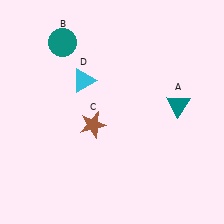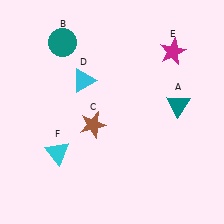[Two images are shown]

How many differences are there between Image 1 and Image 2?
There are 2 differences between the two images.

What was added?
A magenta star (E), a cyan triangle (F) were added in Image 2.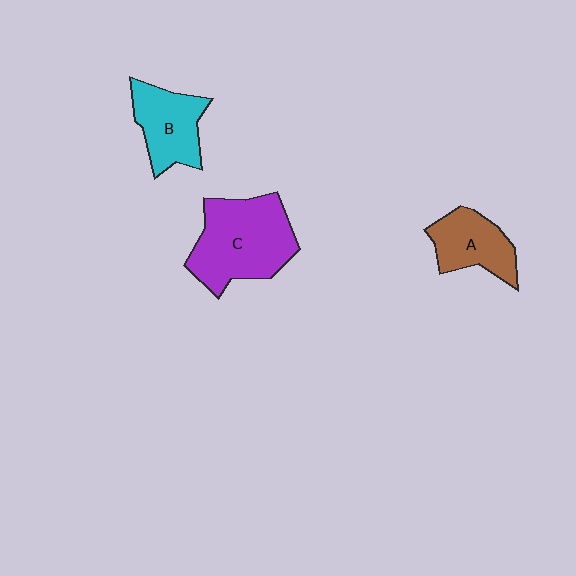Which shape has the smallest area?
Shape A (brown).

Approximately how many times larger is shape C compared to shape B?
Approximately 1.6 times.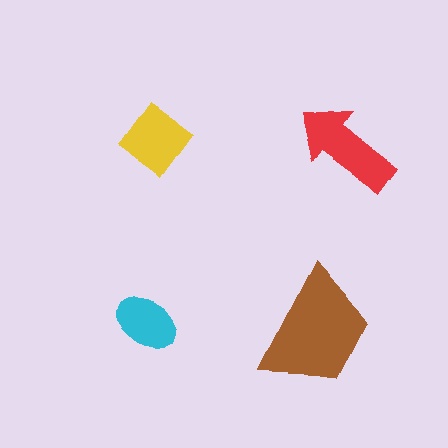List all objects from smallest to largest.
The cyan ellipse, the yellow diamond, the red arrow, the brown trapezoid.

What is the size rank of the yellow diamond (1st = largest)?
3rd.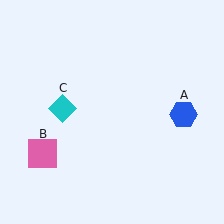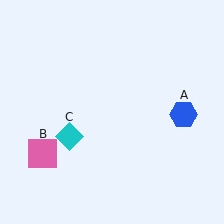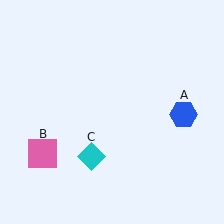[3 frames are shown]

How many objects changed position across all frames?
1 object changed position: cyan diamond (object C).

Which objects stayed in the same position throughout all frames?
Blue hexagon (object A) and pink square (object B) remained stationary.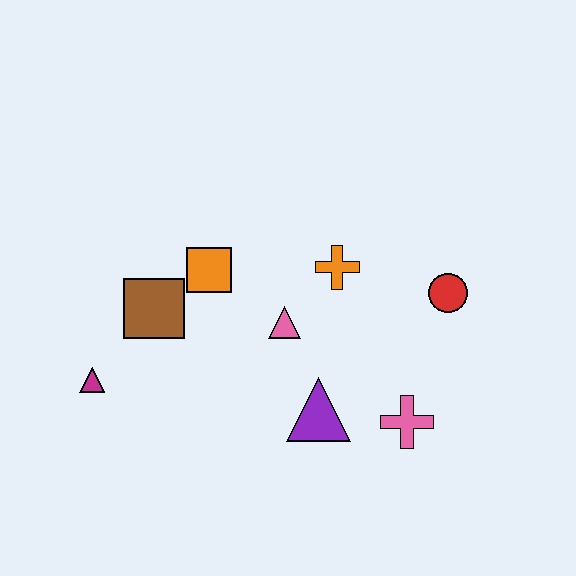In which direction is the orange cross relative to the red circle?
The orange cross is to the left of the red circle.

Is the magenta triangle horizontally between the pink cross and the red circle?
No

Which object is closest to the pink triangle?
The orange cross is closest to the pink triangle.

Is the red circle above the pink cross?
Yes